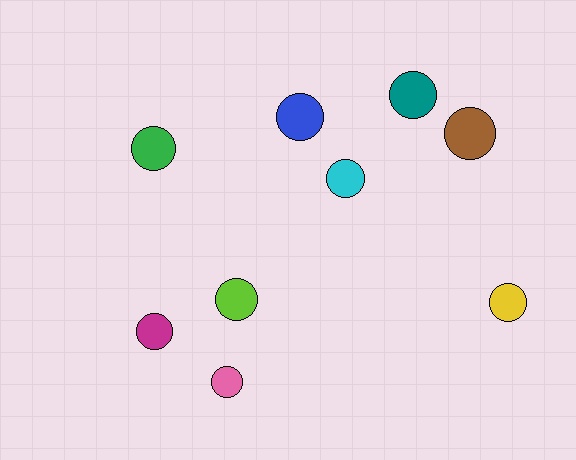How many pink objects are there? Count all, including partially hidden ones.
There is 1 pink object.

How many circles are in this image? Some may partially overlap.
There are 9 circles.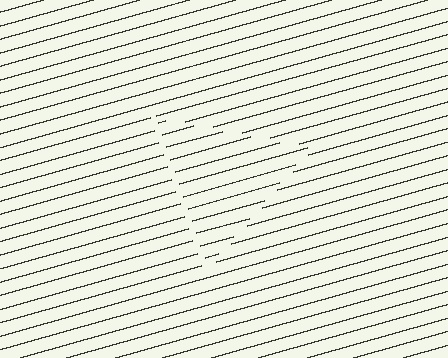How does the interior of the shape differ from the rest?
The interior of the shape contains the same grating, shifted by half a period — the contour is defined by the phase discontinuity where line-ends from the inner and outer gratings abut.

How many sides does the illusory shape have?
3 sides — the line-ends trace a triangle.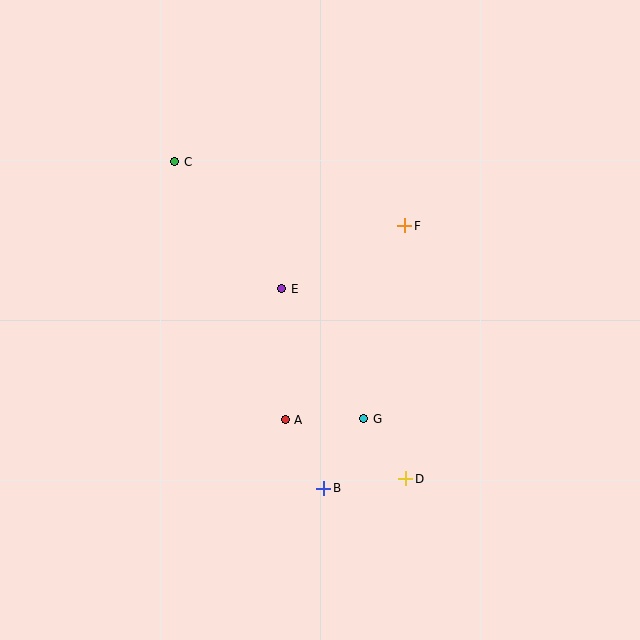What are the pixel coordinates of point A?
Point A is at (285, 420).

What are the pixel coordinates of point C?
Point C is at (175, 162).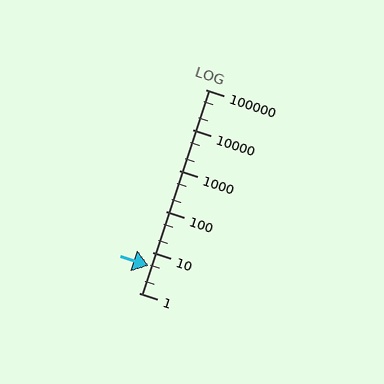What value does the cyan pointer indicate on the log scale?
The pointer indicates approximately 4.7.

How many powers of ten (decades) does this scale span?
The scale spans 5 decades, from 1 to 100000.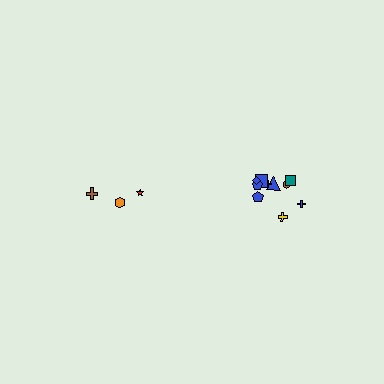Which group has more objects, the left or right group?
The right group.